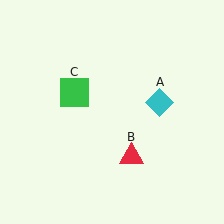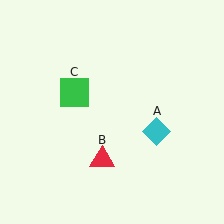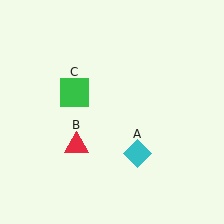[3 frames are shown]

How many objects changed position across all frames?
2 objects changed position: cyan diamond (object A), red triangle (object B).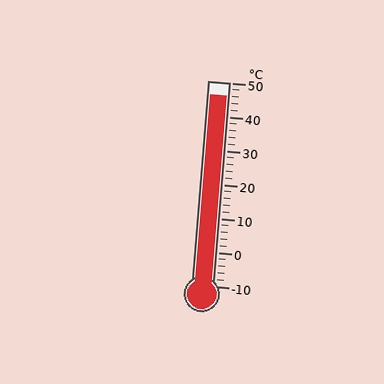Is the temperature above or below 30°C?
The temperature is above 30°C.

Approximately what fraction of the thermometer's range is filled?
The thermometer is filled to approximately 95% of its range.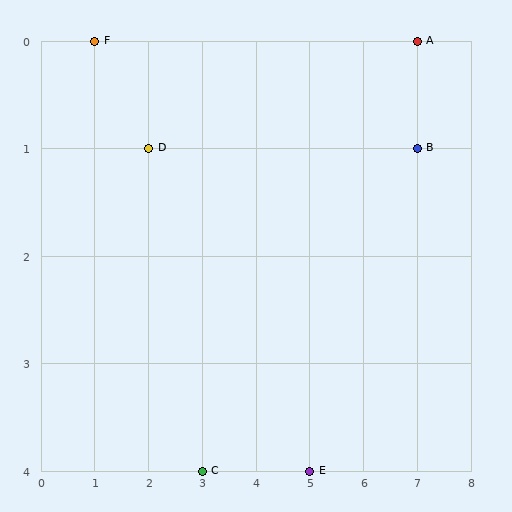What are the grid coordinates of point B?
Point B is at grid coordinates (7, 1).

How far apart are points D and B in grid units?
Points D and B are 5 columns apart.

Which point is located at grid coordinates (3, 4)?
Point C is at (3, 4).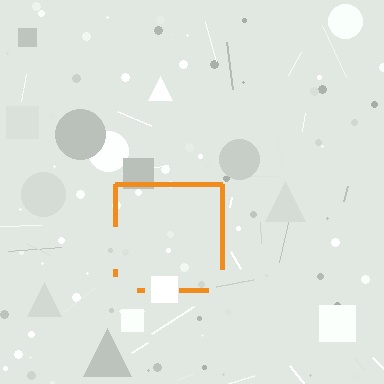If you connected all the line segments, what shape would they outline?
They would outline a square.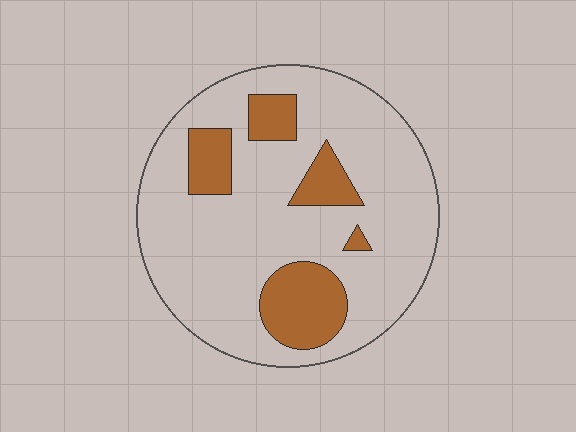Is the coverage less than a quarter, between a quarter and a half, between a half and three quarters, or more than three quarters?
Less than a quarter.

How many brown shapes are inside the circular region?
5.